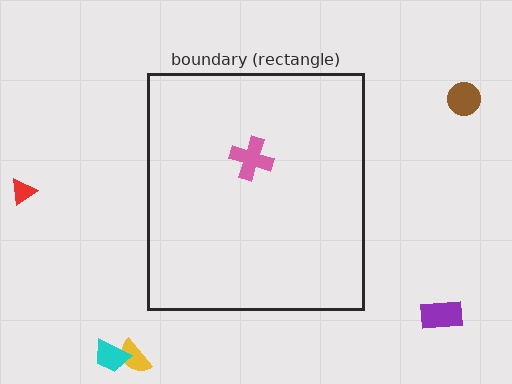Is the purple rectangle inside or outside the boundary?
Outside.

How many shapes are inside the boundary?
1 inside, 5 outside.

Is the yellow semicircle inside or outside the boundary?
Outside.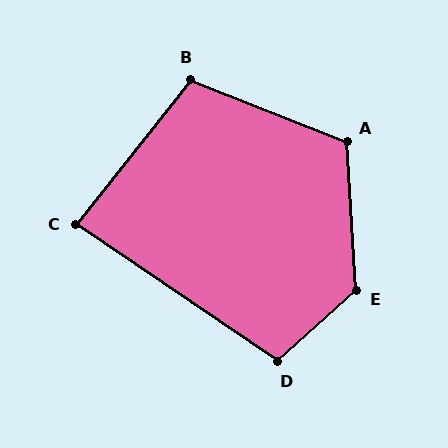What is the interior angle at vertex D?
Approximately 103 degrees (obtuse).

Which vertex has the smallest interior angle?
C, at approximately 86 degrees.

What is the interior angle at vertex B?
Approximately 107 degrees (obtuse).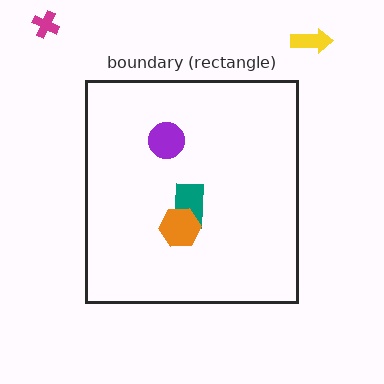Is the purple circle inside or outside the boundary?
Inside.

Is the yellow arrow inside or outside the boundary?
Outside.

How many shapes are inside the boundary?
3 inside, 2 outside.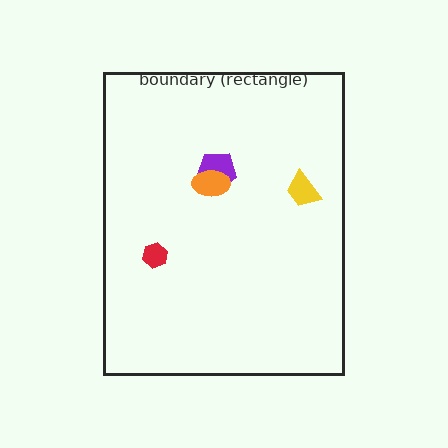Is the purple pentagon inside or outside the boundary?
Inside.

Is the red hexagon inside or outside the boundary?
Inside.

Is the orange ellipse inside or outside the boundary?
Inside.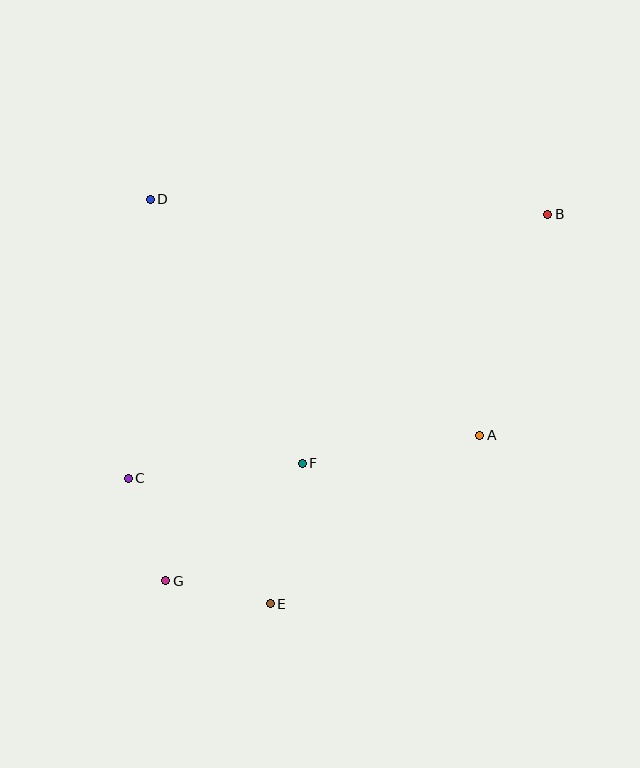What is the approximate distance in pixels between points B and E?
The distance between B and E is approximately 478 pixels.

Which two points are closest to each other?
Points E and G are closest to each other.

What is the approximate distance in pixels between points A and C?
The distance between A and C is approximately 354 pixels.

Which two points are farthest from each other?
Points B and G are farthest from each other.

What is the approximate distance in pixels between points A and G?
The distance between A and G is approximately 346 pixels.